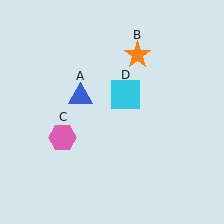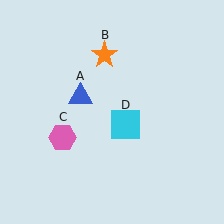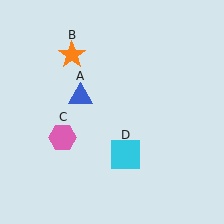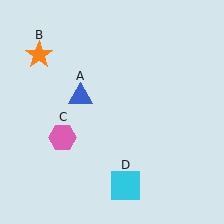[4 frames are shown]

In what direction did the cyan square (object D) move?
The cyan square (object D) moved down.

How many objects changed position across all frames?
2 objects changed position: orange star (object B), cyan square (object D).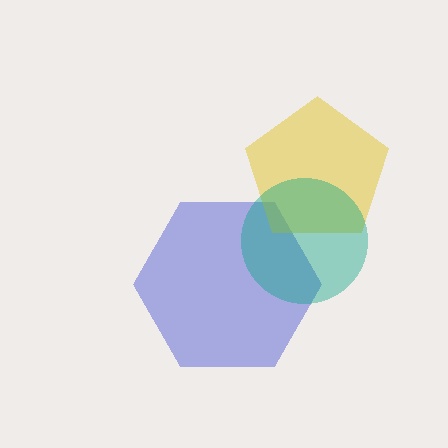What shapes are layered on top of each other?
The layered shapes are: a blue hexagon, a yellow pentagon, a teal circle.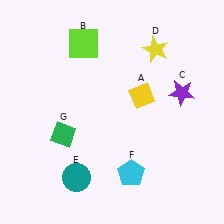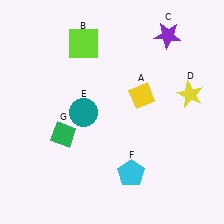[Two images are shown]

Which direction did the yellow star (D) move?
The yellow star (D) moved down.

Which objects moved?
The objects that moved are: the purple star (C), the yellow star (D), the teal circle (E).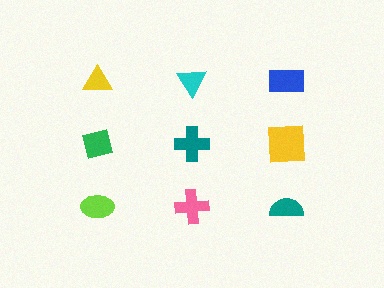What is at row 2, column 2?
A teal cross.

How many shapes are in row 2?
3 shapes.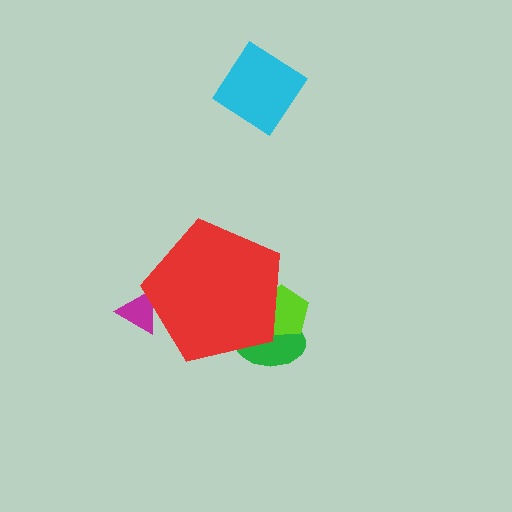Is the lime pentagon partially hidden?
Yes, the lime pentagon is partially hidden behind the red pentagon.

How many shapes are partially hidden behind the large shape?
3 shapes are partially hidden.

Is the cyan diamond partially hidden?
No, the cyan diamond is fully visible.